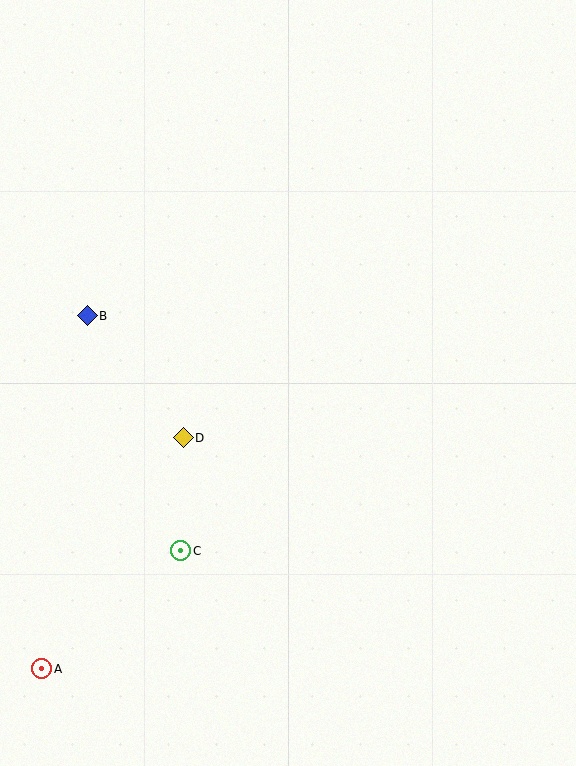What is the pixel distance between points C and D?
The distance between C and D is 113 pixels.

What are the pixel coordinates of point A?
Point A is at (42, 669).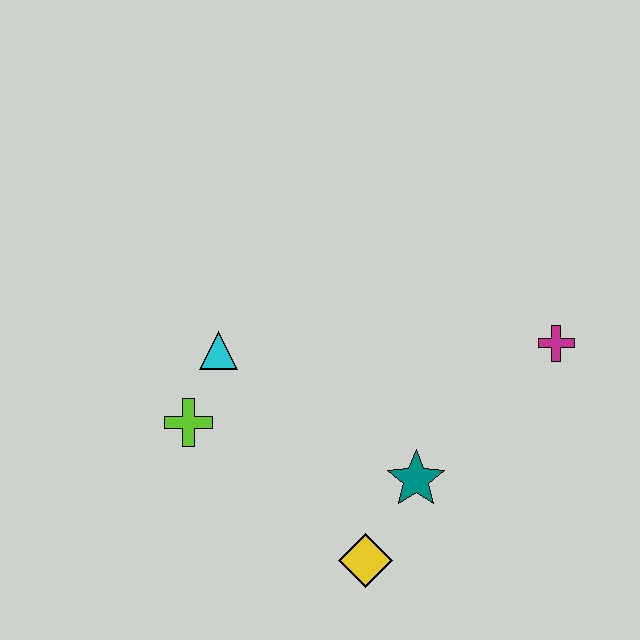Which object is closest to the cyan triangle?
The lime cross is closest to the cyan triangle.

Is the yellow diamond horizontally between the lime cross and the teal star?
Yes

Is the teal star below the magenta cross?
Yes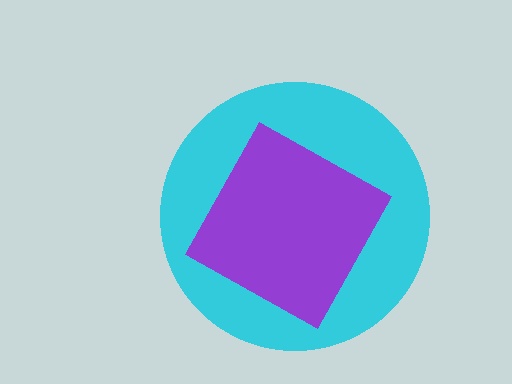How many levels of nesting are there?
2.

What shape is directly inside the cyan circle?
The purple diamond.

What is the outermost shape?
The cyan circle.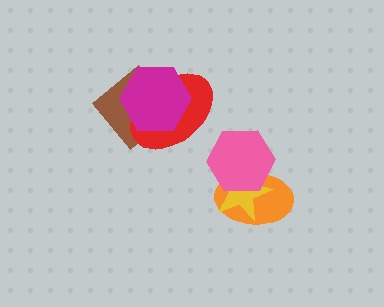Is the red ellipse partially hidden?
Yes, it is partially covered by another shape.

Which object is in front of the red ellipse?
The magenta hexagon is in front of the red ellipse.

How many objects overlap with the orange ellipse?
2 objects overlap with the orange ellipse.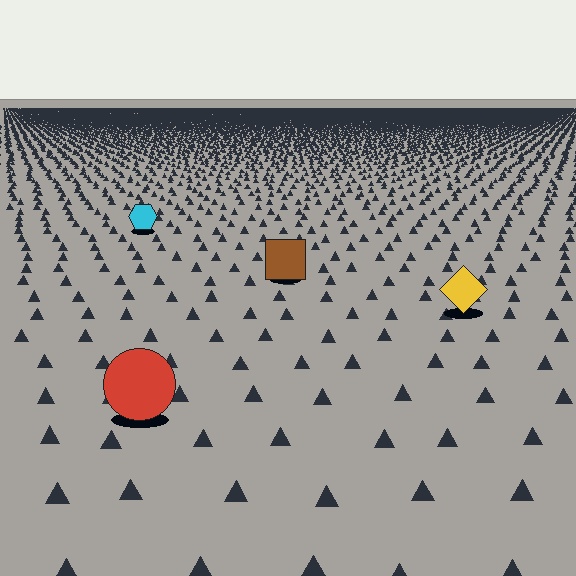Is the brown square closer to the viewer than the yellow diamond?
No. The yellow diamond is closer — you can tell from the texture gradient: the ground texture is coarser near it.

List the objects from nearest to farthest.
From nearest to farthest: the red circle, the yellow diamond, the brown square, the cyan hexagon.